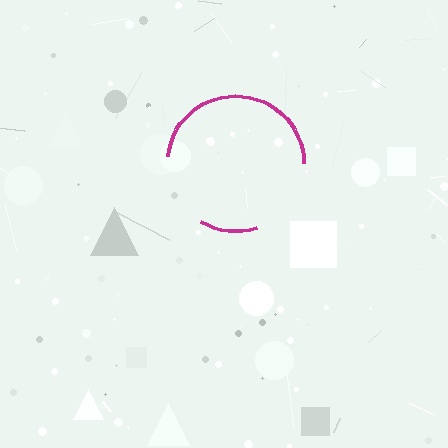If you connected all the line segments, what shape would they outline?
They would outline a circle.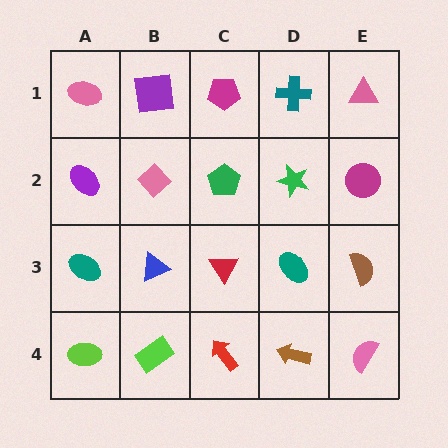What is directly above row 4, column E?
A brown semicircle.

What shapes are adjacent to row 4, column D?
A teal ellipse (row 3, column D), a red arrow (row 4, column C), a pink semicircle (row 4, column E).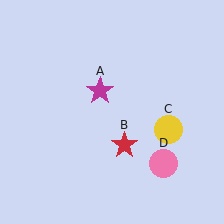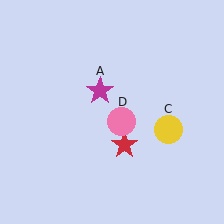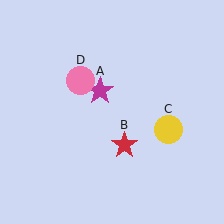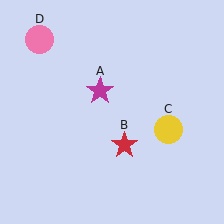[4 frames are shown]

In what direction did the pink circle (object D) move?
The pink circle (object D) moved up and to the left.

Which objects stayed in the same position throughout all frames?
Magenta star (object A) and red star (object B) and yellow circle (object C) remained stationary.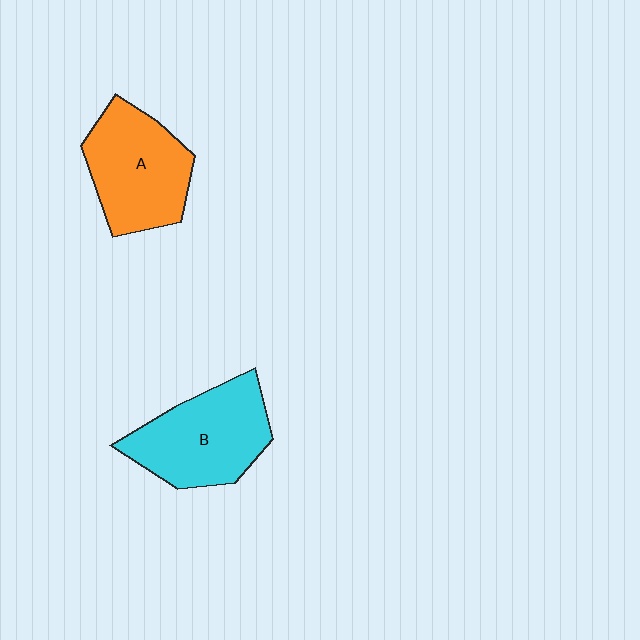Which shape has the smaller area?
Shape A (orange).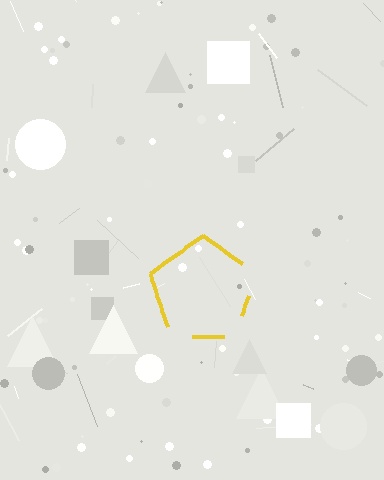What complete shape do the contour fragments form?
The contour fragments form a pentagon.